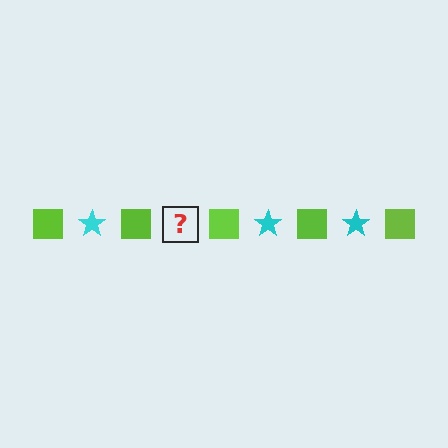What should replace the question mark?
The question mark should be replaced with a cyan star.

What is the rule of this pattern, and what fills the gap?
The rule is that the pattern alternates between lime square and cyan star. The gap should be filled with a cyan star.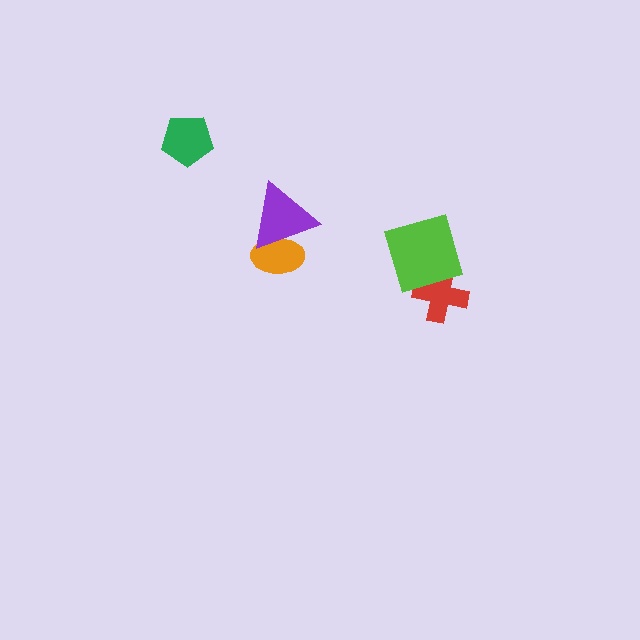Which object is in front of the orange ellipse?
The purple triangle is in front of the orange ellipse.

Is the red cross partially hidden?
Yes, it is partially covered by another shape.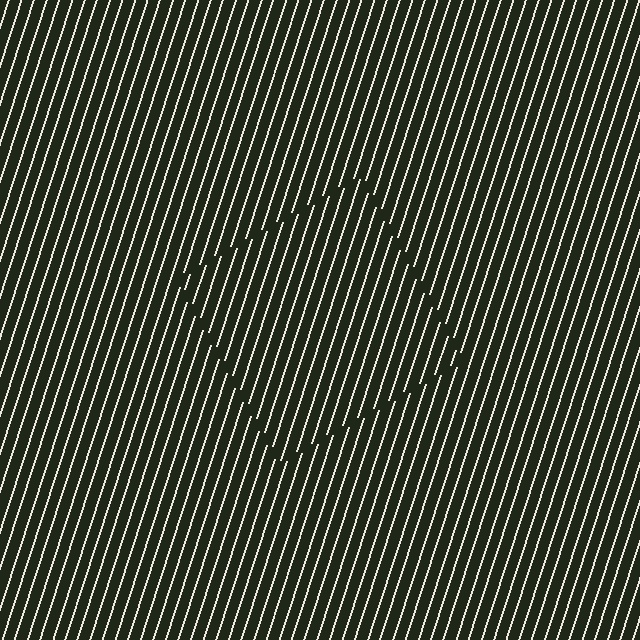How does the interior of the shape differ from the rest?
The interior of the shape contains the same grating, shifted by half a period — the contour is defined by the phase discontinuity where line-ends from the inner and outer gratings abut.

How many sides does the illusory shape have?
4 sides — the line-ends trace a square.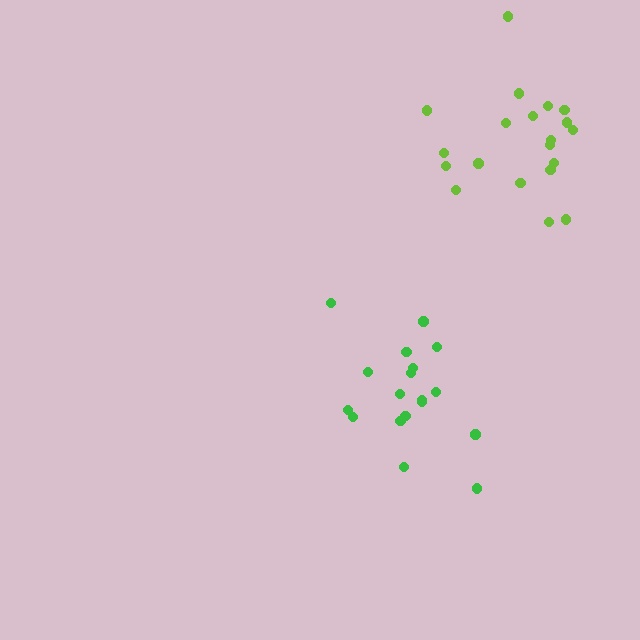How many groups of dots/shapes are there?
There are 2 groups.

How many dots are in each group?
Group 1: 18 dots, Group 2: 20 dots (38 total).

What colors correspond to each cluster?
The clusters are colored: green, lime.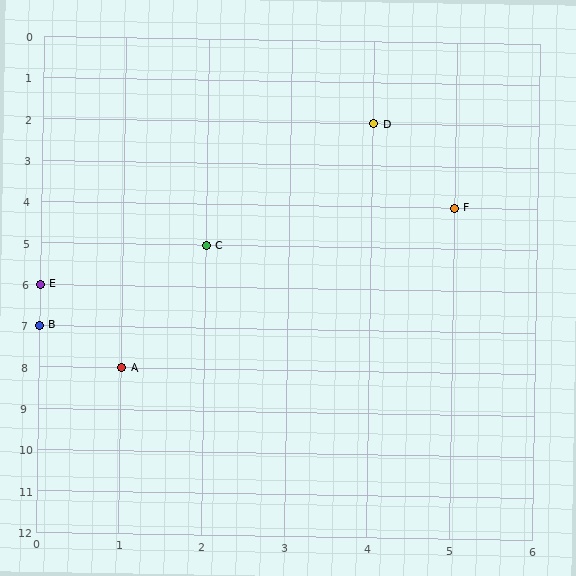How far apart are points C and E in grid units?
Points C and E are 2 columns and 1 row apart (about 2.2 grid units diagonally).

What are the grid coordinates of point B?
Point B is at grid coordinates (0, 7).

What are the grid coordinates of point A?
Point A is at grid coordinates (1, 8).